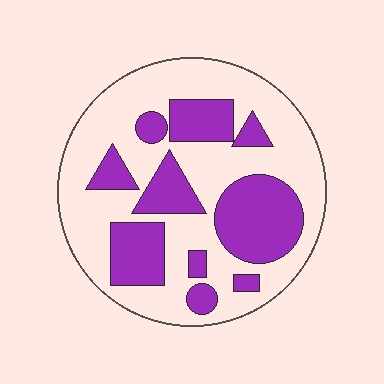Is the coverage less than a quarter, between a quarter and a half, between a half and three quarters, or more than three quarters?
Between a quarter and a half.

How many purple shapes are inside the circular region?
10.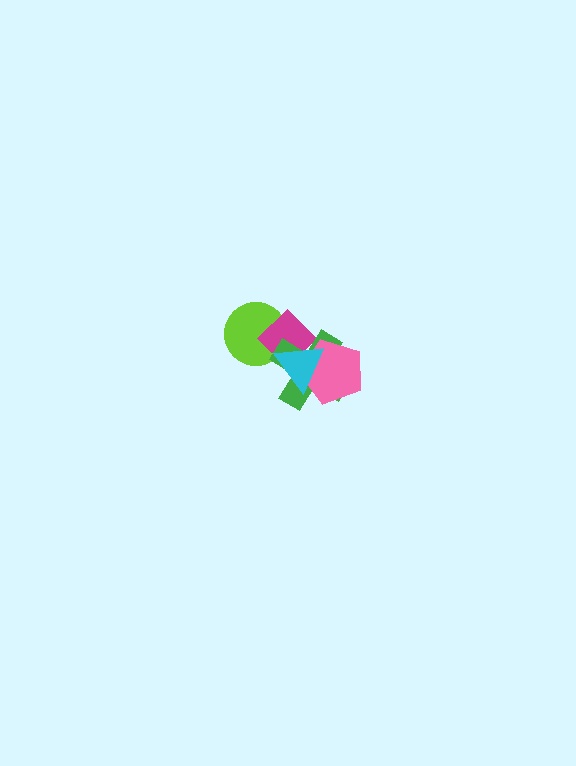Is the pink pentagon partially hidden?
Yes, it is partially covered by another shape.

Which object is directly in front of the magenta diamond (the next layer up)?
The green cross is directly in front of the magenta diamond.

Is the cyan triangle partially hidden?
No, no other shape covers it.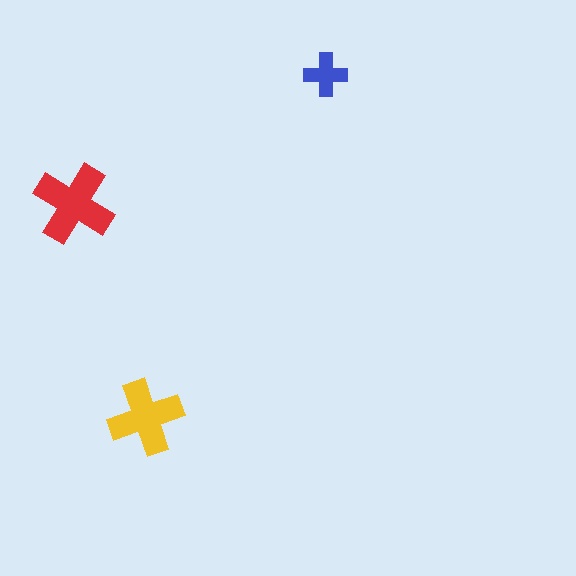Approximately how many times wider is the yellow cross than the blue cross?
About 1.5 times wider.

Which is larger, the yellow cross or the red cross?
The red one.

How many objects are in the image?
There are 3 objects in the image.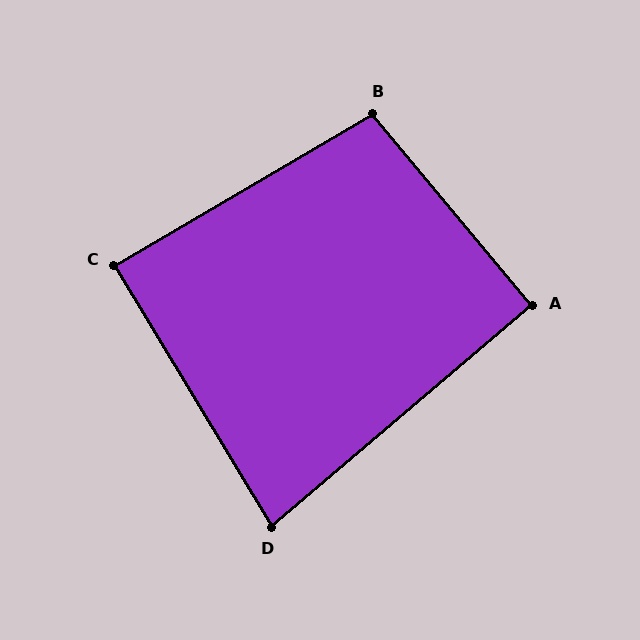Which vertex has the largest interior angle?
B, at approximately 99 degrees.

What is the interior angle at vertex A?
Approximately 91 degrees (approximately right).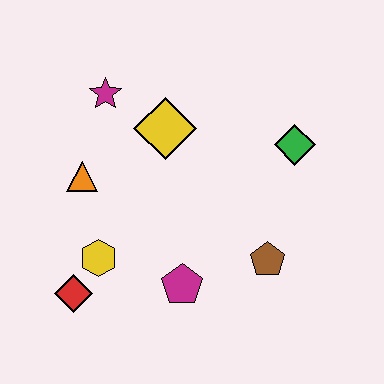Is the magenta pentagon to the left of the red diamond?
No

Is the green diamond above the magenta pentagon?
Yes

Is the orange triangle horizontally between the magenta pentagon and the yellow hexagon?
No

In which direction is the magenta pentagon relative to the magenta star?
The magenta pentagon is below the magenta star.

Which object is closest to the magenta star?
The yellow diamond is closest to the magenta star.